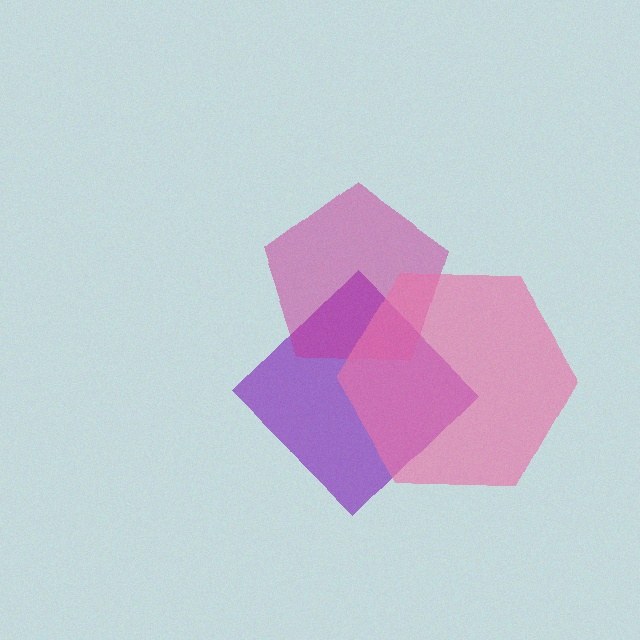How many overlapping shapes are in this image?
There are 3 overlapping shapes in the image.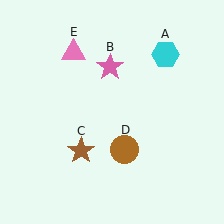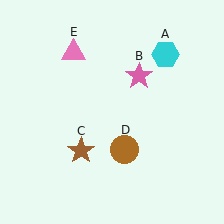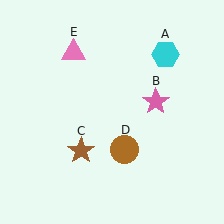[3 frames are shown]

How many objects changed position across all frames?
1 object changed position: pink star (object B).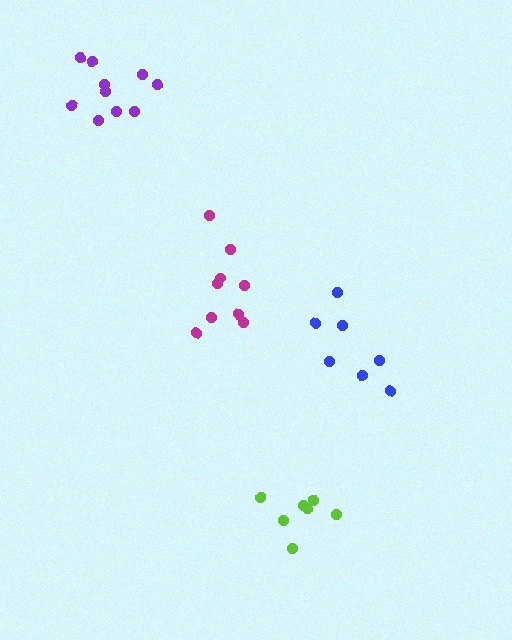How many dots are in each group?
Group 1: 10 dots, Group 2: 9 dots, Group 3: 7 dots, Group 4: 7 dots (33 total).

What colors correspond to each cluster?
The clusters are colored: purple, magenta, lime, blue.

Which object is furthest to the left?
The purple cluster is leftmost.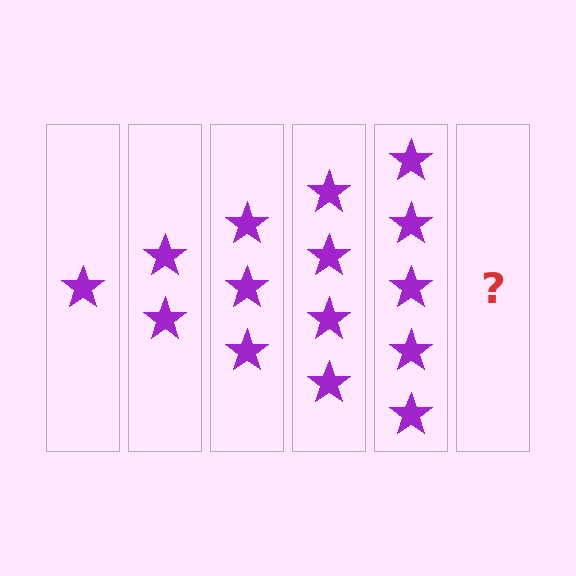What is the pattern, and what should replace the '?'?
The pattern is that each step adds one more star. The '?' should be 6 stars.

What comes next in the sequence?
The next element should be 6 stars.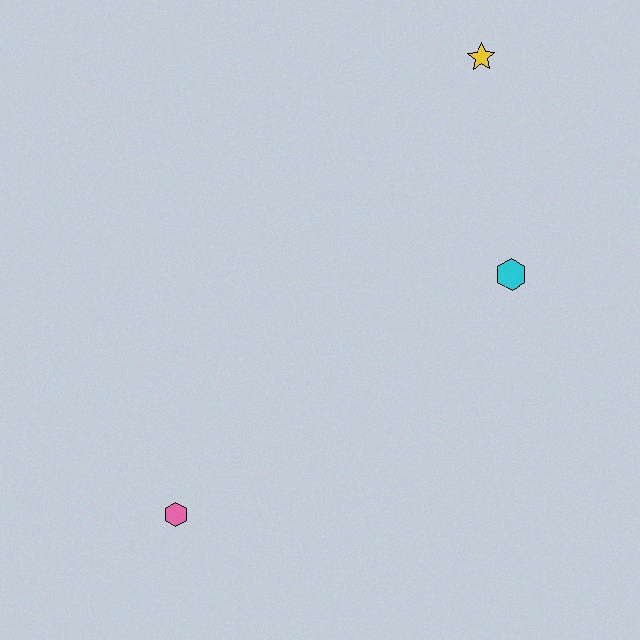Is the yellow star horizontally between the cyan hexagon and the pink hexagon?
Yes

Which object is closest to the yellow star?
The cyan hexagon is closest to the yellow star.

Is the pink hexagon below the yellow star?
Yes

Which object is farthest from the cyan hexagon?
The pink hexagon is farthest from the cyan hexagon.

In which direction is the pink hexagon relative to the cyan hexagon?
The pink hexagon is to the left of the cyan hexagon.